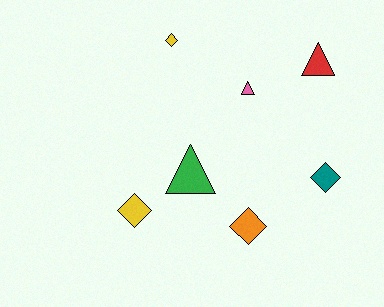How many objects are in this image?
There are 7 objects.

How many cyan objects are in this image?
There are no cyan objects.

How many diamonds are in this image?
There are 4 diamonds.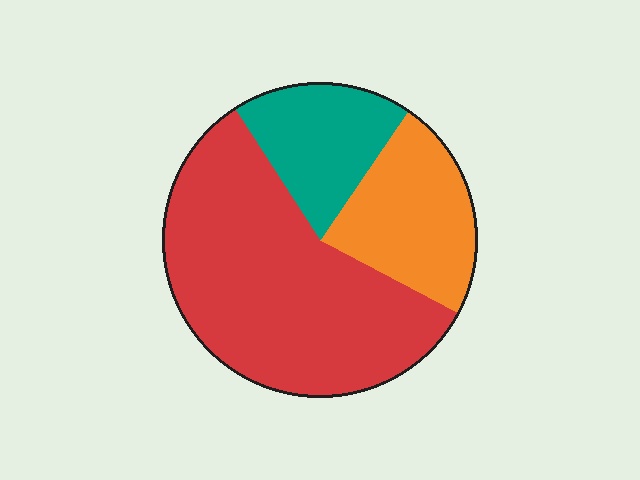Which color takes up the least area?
Teal, at roughly 20%.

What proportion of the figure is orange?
Orange covers 23% of the figure.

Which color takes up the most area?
Red, at roughly 60%.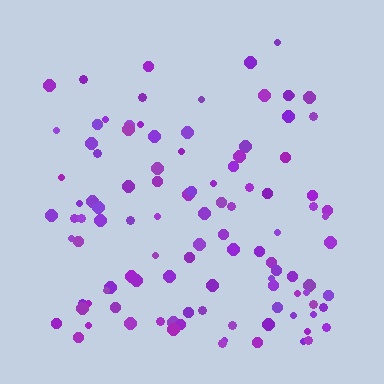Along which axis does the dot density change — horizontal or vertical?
Vertical.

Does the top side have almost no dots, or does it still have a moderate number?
Still a moderate number, just noticeably fewer than the bottom.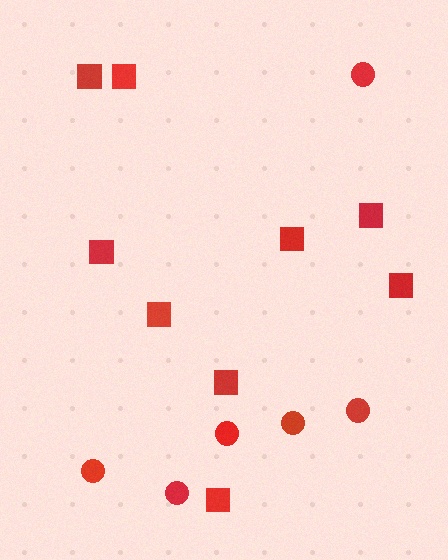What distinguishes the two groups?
There are 2 groups: one group of squares (9) and one group of circles (6).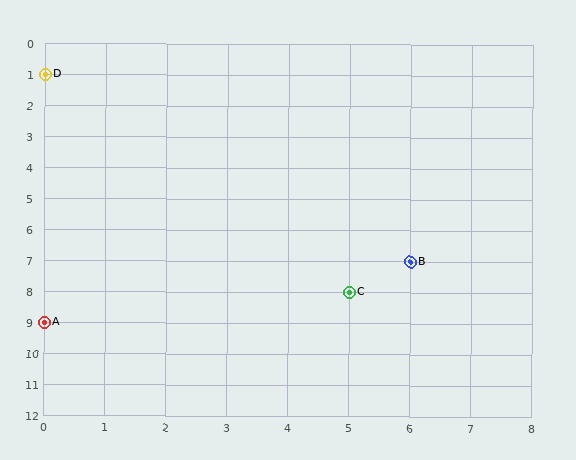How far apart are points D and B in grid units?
Points D and B are 6 columns and 6 rows apart (about 8.5 grid units diagonally).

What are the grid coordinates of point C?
Point C is at grid coordinates (5, 8).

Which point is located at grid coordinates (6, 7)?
Point B is at (6, 7).